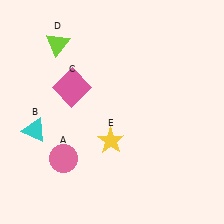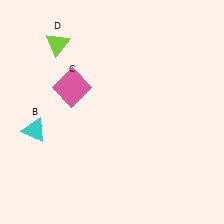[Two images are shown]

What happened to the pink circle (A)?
The pink circle (A) was removed in Image 2. It was in the bottom-left area of Image 1.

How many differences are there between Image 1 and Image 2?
There are 2 differences between the two images.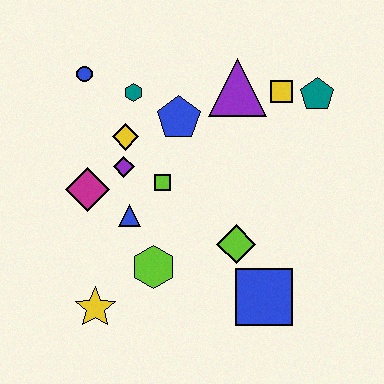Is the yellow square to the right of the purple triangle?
Yes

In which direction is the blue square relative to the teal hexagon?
The blue square is below the teal hexagon.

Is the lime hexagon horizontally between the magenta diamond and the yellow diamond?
No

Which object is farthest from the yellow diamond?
The blue square is farthest from the yellow diamond.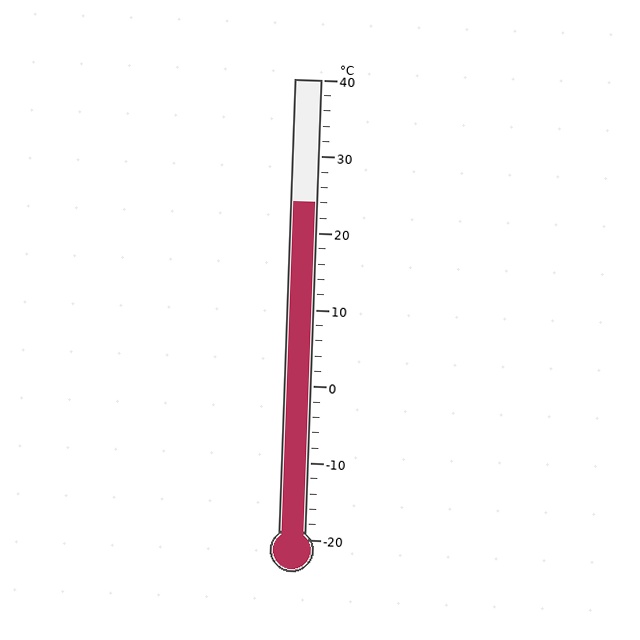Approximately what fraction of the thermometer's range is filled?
The thermometer is filled to approximately 75% of its range.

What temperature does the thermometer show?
The thermometer shows approximately 24°C.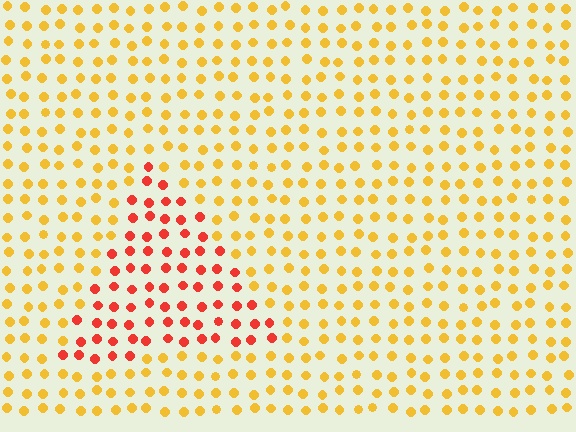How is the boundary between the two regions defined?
The boundary is defined purely by a slight shift in hue (about 42 degrees). Spacing, size, and orientation are identical on both sides.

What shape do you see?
I see a triangle.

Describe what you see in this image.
The image is filled with small yellow elements in a uniform arrangement. A triangle-shaped region is visible where the elements are tinted to a slightly different hue, forming a subtle color boundary.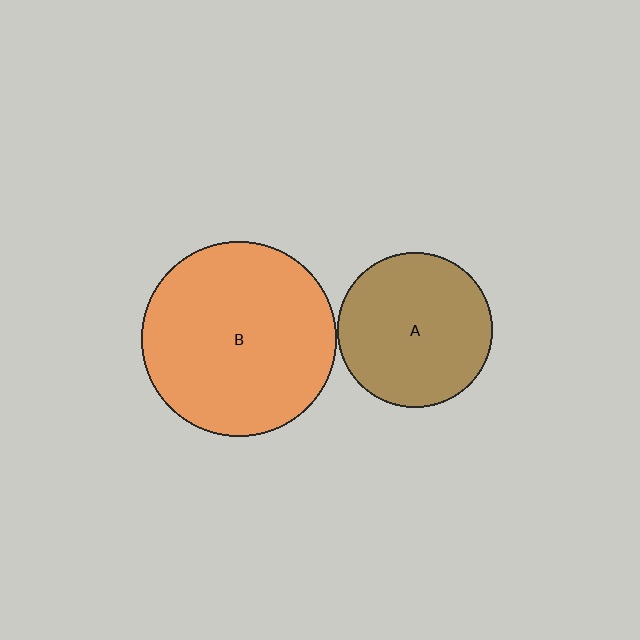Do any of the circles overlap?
No, none of the circles overlap.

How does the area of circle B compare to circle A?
Approximately 1.6 times.